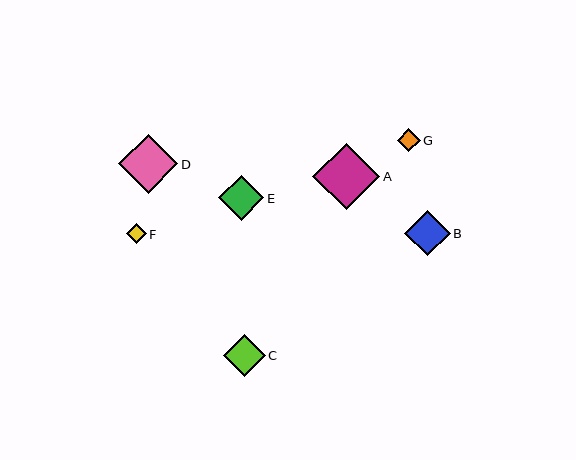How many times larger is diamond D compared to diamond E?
Diamond D is approximately 1.3 times the size of diamond E.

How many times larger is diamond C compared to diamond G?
Diamond C is approximately 1.8 times the size of diamond G.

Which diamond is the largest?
Diamond A is the largest with a size of approximately 67 pixels.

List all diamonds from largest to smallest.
From largest to smallest: A, D, B, E, C, G, F.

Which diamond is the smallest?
Diamond F is the smallest with a size of approximately 20 pixels.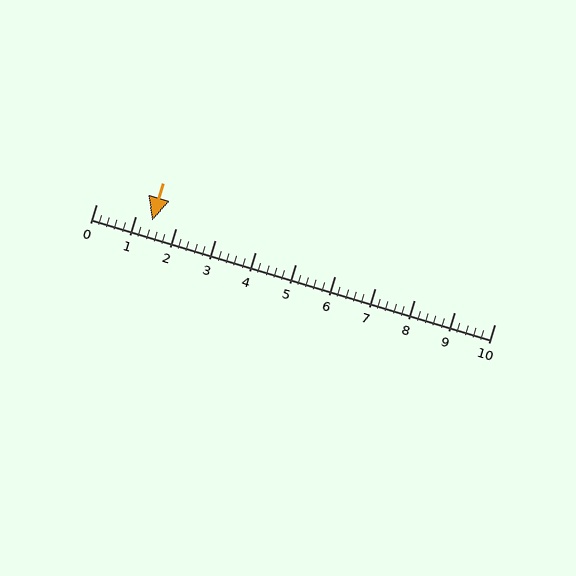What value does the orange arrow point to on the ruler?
The orange arrow points to approximately 1.4.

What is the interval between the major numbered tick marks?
The major tick marks are spaced 1 units apart.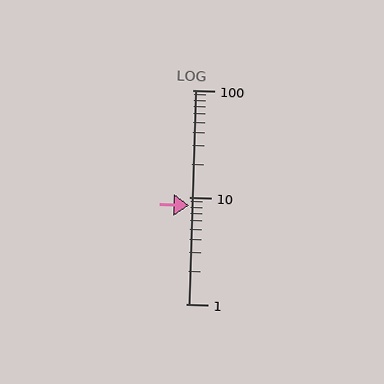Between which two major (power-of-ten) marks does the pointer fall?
The pointer is between 1 and 10.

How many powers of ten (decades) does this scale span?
The scale spans 2 decades, from 1 to 100.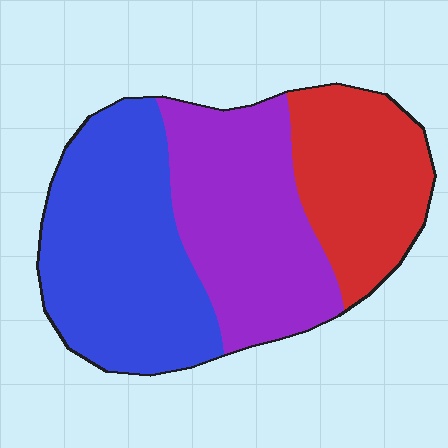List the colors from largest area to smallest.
From largest to smallest: blue, purple, red.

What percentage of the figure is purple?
Purple covers roughly 35% of the figure.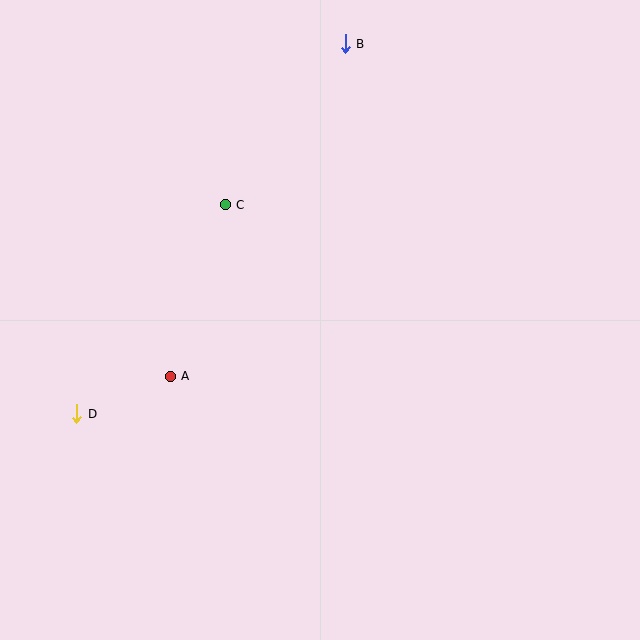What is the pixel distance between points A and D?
The distance between A and D is 101 pixels.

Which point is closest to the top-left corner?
Point C is closest to the top-left corner.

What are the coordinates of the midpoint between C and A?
The midpoint between C and A is at (198, 291).